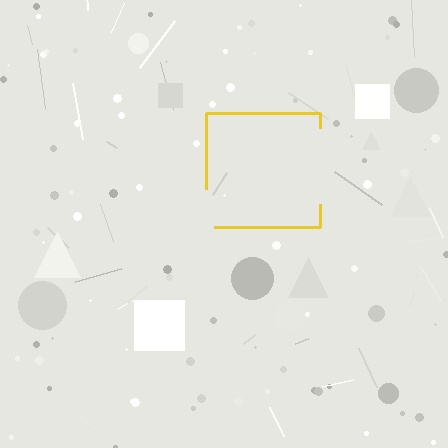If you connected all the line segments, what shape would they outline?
They would outline a square.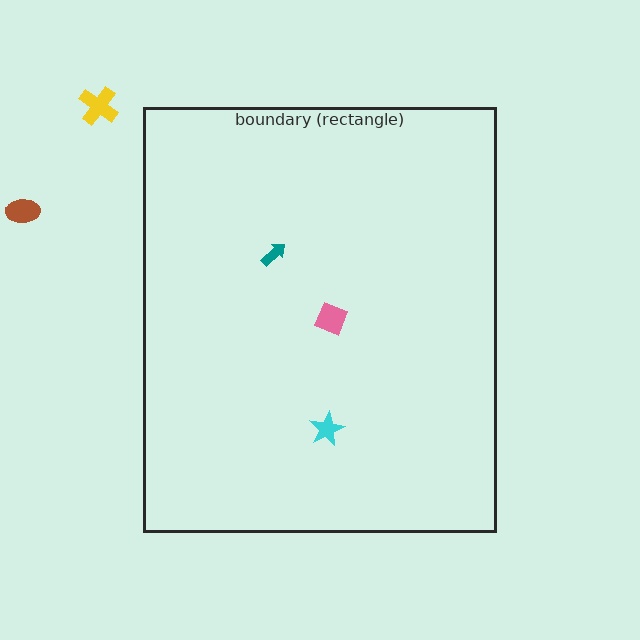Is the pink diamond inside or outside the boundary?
Inside.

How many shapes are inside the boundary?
3 inside, 2 outside.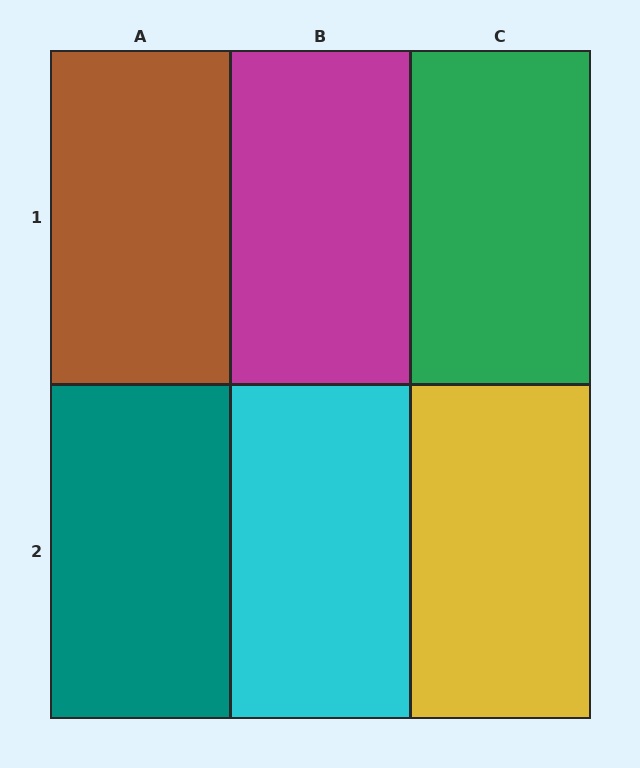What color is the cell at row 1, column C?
Green.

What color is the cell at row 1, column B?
Magenta.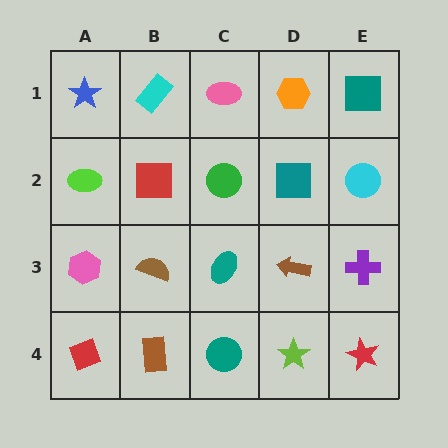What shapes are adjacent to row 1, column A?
A lime ellipse (row 2, column A), a cyan rectangle (row 1, column B).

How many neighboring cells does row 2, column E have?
3.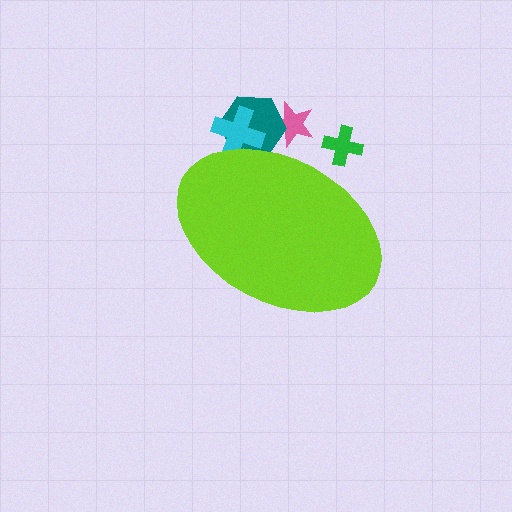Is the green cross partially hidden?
Yes, the green cross is partially hidden behind the lime ellipse.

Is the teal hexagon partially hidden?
Yes, the teal hexagon is partially hidden behind the lime ellipse.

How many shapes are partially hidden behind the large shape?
4 shapes are partially hidden.